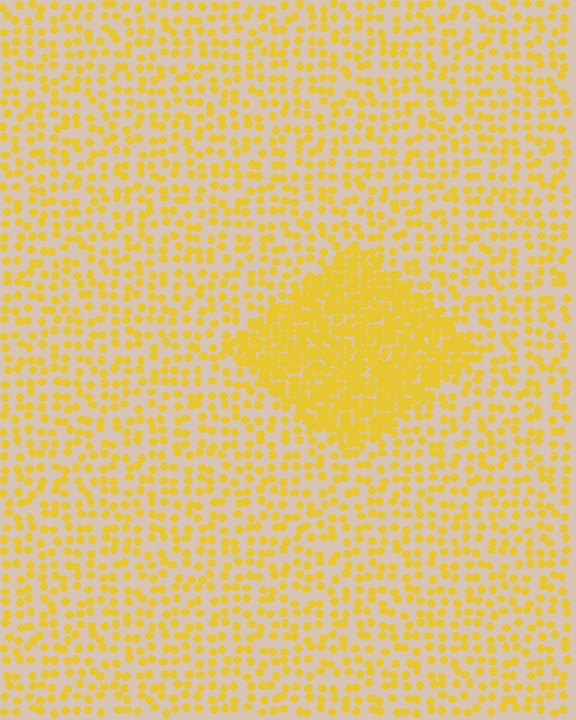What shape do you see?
I see a diamond.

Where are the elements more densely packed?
The elements are more densely packed inside the diamond boundary.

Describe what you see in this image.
The image contains small yellow elements arranged at two different densities. A diamond-shaped region is visible where the elements are more densely packed than the surrounding area.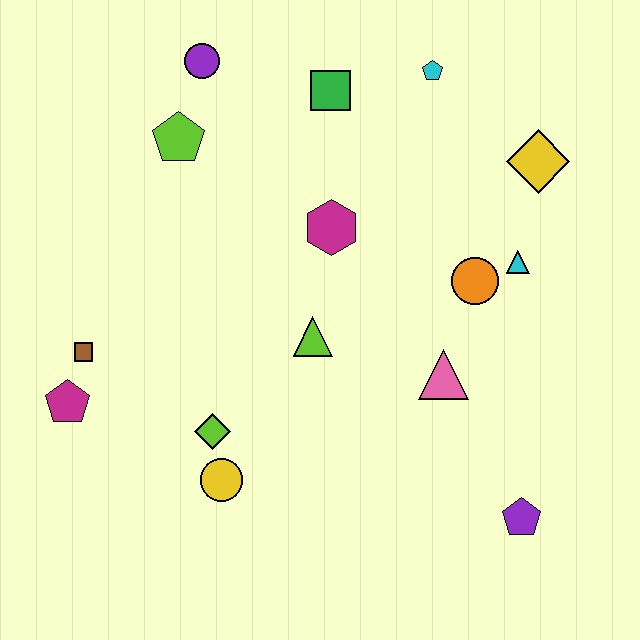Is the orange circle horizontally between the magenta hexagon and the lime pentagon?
No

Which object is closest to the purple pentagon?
The pink triangle is closest to the purple pentagon.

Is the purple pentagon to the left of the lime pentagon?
No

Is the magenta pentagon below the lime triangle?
Yes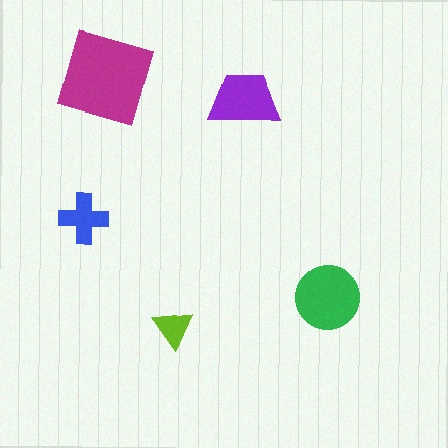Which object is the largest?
The magenta diamond.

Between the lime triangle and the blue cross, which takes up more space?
The blue cross.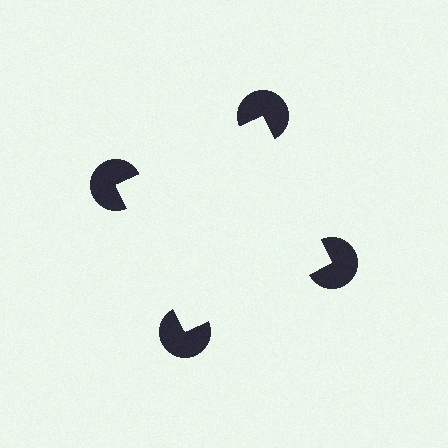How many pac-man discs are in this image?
There are 4 — one at each vertex of the illusory square.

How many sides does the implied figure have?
4 sides.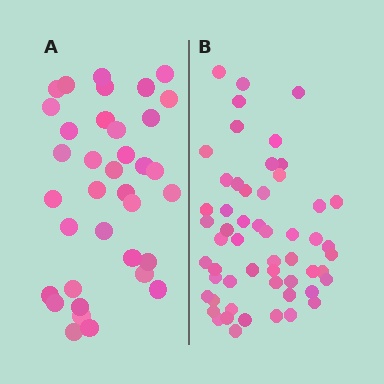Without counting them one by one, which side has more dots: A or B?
Region B (the right region) has more dots.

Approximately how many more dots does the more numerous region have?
Region B has approximately 20 more dots than region A.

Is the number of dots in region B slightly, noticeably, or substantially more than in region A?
Region B has substantially more. The ratio is roughly 1.5 to 1.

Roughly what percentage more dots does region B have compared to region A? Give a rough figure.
About 55% more.